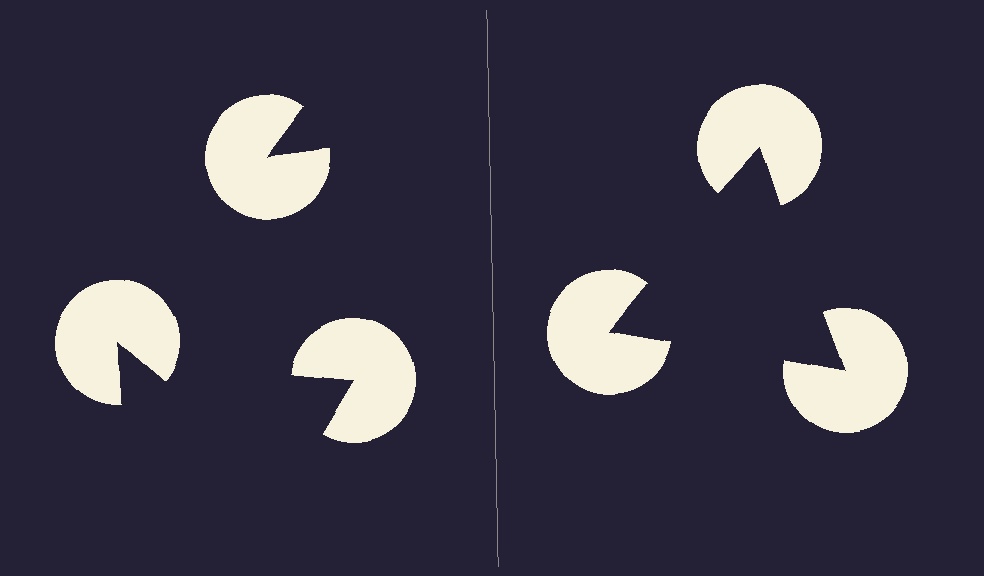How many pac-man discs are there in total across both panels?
6 — 3 on each side.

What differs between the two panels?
The pac-man discs are positioned identically on both sides; only the wedge orientations differ. On the right they align to a triangle; on the left they are misaligned.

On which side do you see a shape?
An illusory triangle appears on the right side. On the left side the wedge cuts are rotated, so no coherent shape forms.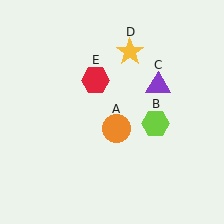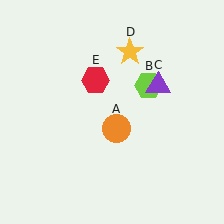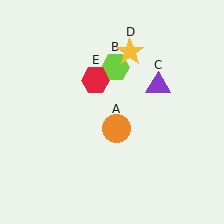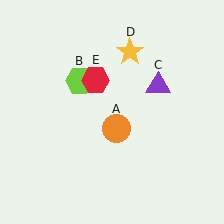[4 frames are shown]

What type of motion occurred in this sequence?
The lime hexagon (object B) rotated counterclockwise around the center of the scene.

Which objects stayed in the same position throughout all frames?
Orange circle (object A) and purple triangle (object C) and yellow star (object D) and red hexagon (object E) remained stationary.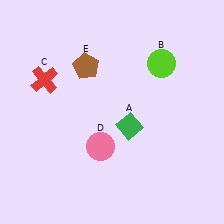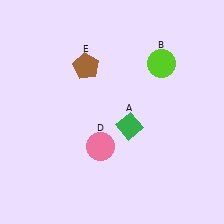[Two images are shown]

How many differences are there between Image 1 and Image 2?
There is 1 difference between the two images.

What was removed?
The red cross (C) was removed in Image 2.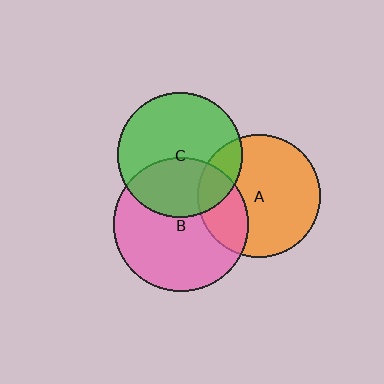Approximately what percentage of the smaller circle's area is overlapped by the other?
Approximately 25%.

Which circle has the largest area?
Circle B (pink).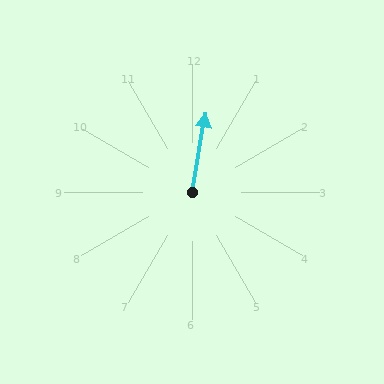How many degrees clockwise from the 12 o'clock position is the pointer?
Approximately 10 degrees.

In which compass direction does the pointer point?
North.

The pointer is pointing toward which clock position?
Roughly 12 o'clock.